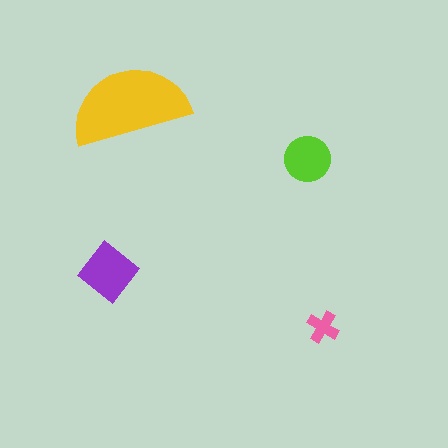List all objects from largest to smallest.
The yellow semicircle, the purple diamond, the lime circle, the pink cross.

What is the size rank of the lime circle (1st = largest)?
3rd.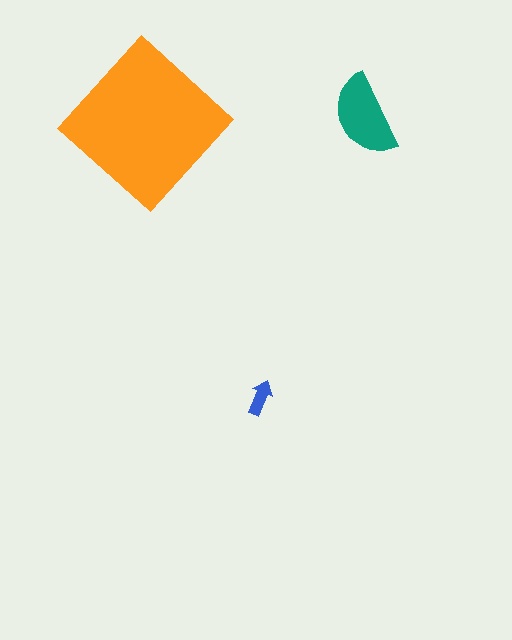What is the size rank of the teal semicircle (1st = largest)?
2nd.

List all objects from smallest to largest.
The blue arrow, the teal semicircle, the orange diamond.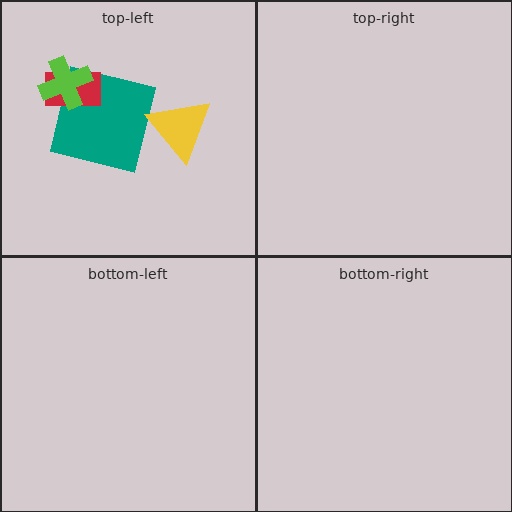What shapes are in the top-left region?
The teal square, the yellow triangle, the red rectangle, the lime cross.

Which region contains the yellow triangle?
The top-left region.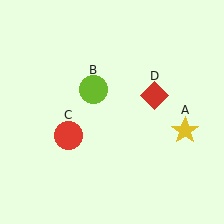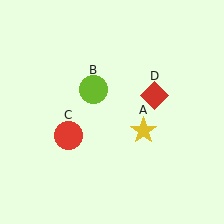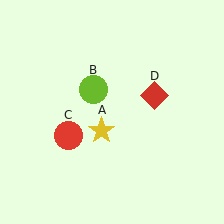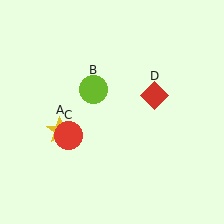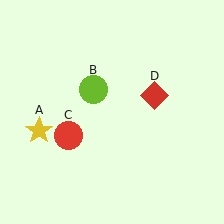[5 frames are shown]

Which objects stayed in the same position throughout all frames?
Lime circle (object B) and red circle (object C) and red diamond (object D) remained stationary.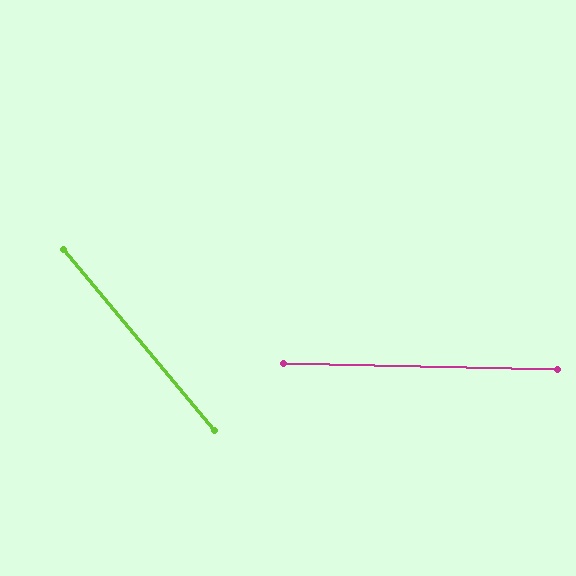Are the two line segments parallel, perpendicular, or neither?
Neither parallel nor perpendicular — they differ by about 49°.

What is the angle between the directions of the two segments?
Approximately 49 degrees.